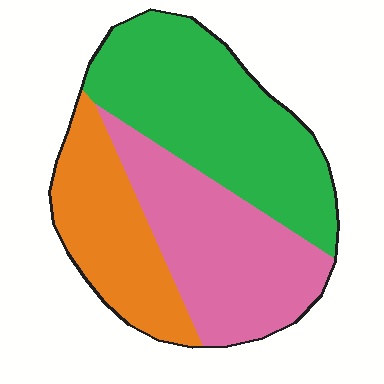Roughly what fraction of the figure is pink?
Pink covers around 35% of the figure.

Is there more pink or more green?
Green.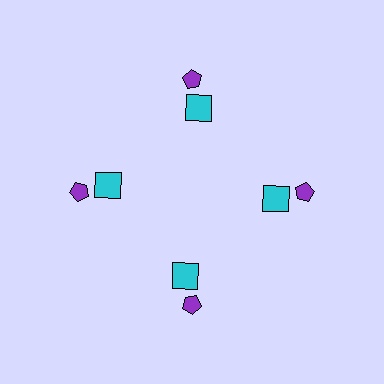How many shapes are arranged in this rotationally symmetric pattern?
There are 8 shapes, arranged in 4 groups of 2.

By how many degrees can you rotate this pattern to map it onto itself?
The pattern maps onto itself every 90 degrees of rotation.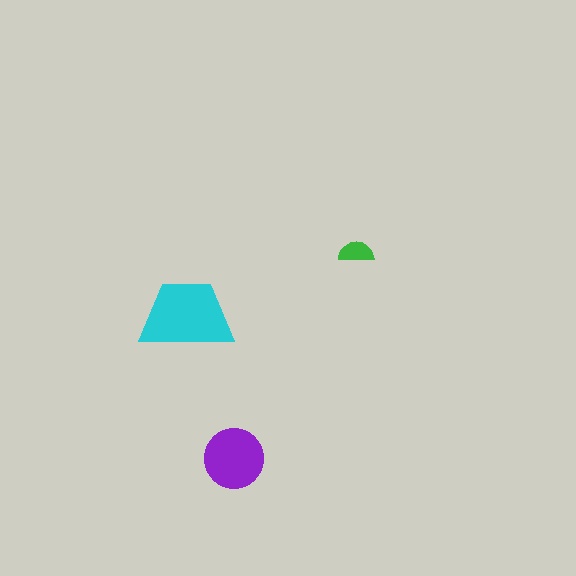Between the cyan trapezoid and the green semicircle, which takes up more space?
The cyan trapezoid.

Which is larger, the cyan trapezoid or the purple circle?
The cyan trapezoid.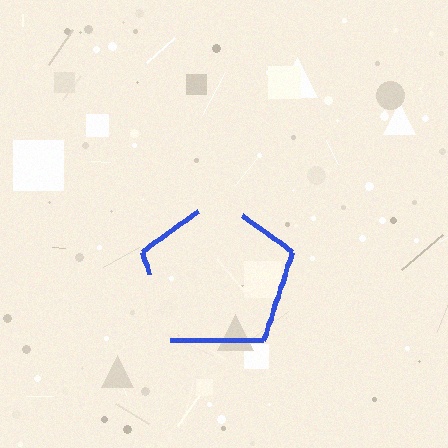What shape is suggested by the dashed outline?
The dashed outline suggests a pentagon.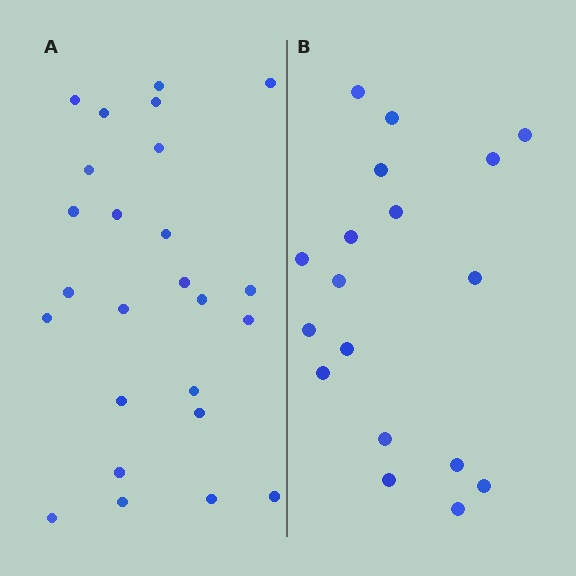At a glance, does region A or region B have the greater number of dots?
Region A (the left region) has more dots.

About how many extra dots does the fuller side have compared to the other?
Region A has roughly 8 or so more dots than region B.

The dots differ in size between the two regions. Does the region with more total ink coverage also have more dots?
No. Region B has more total ink coverage because its dots are larger, but region A actually contains more individual dots. Total area can be misleading — the number of items is what matters here.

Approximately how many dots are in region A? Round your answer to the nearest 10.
About 20 dots. (The exact count is 25, which rounds to 20.)